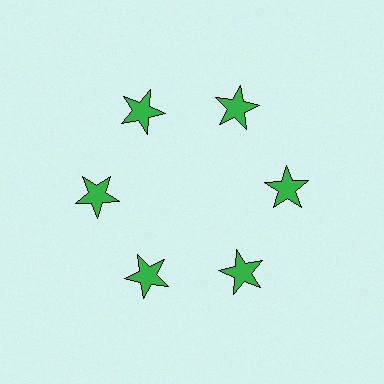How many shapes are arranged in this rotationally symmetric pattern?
There are 6 shapes, arranged in 6 groups of 1.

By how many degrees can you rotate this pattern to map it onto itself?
The pattern maps onto itself every 60 degrees of rotation.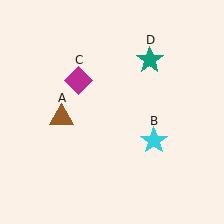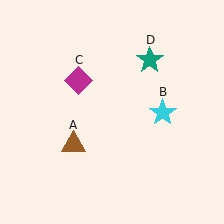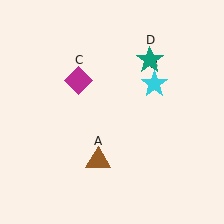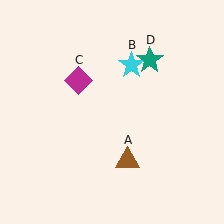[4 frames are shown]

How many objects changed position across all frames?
2 objects changed position: brown triangle (object A), cyan star (object B).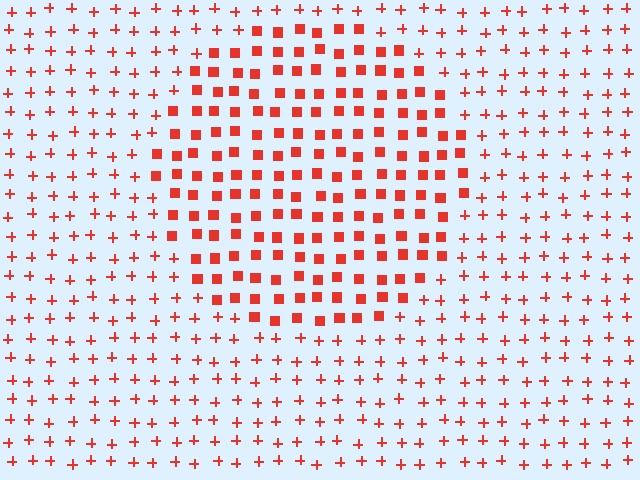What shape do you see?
I see a circle.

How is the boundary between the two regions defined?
The boundary is defined by a change in element shape: squares inside vs. plus signs outside. All elements share the same color and spacing.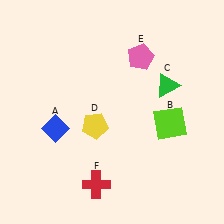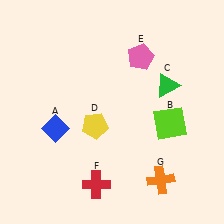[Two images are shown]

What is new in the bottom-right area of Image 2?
An orange cross (G) was added in the bottom-right area of Image 2.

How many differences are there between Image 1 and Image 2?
There is 1 difference between the two images.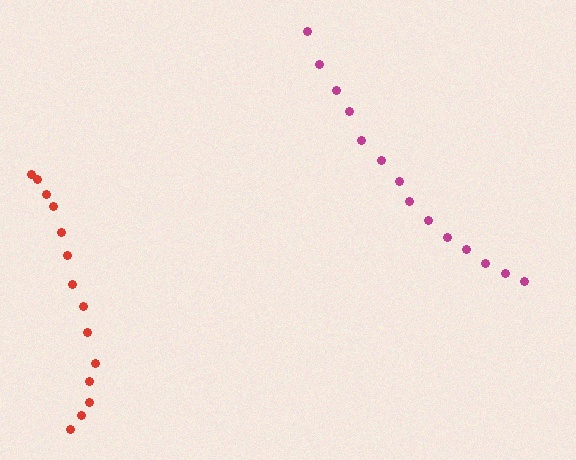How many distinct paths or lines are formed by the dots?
There are 2 distinct paths.